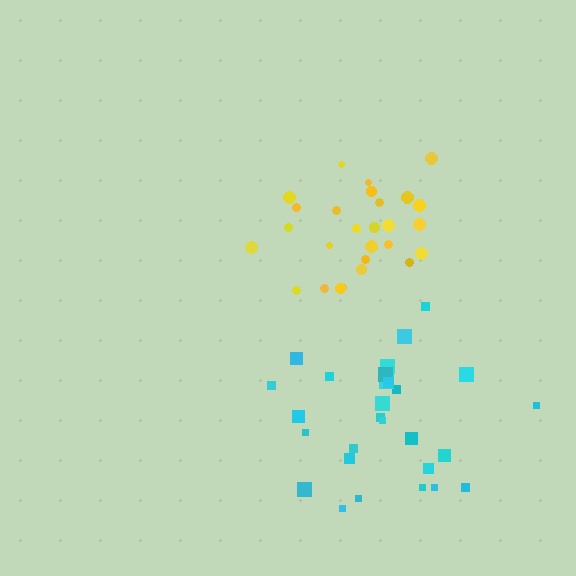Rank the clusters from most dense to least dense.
yellow, cyan.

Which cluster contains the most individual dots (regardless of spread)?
Cyan (28).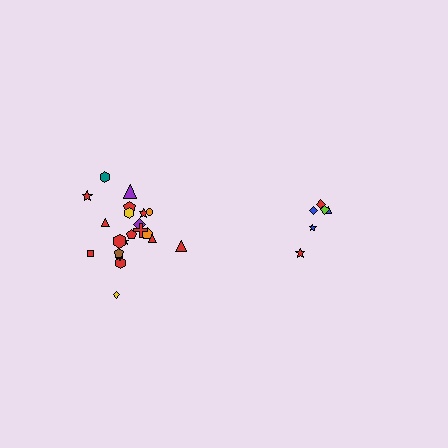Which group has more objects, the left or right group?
The left group.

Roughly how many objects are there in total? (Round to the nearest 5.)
Roughly 30 objects in total.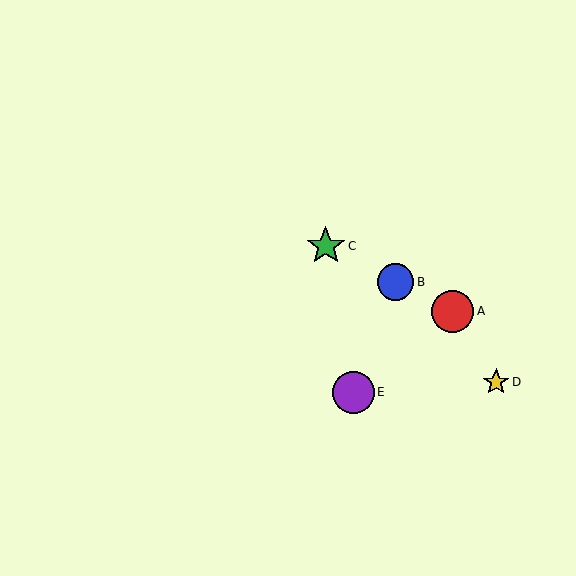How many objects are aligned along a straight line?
3 objects (A, B, C) are aligned along a straight line.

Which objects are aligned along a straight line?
Objects A, B, C are aligned along a straight line.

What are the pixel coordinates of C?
Object C is at (326, 246).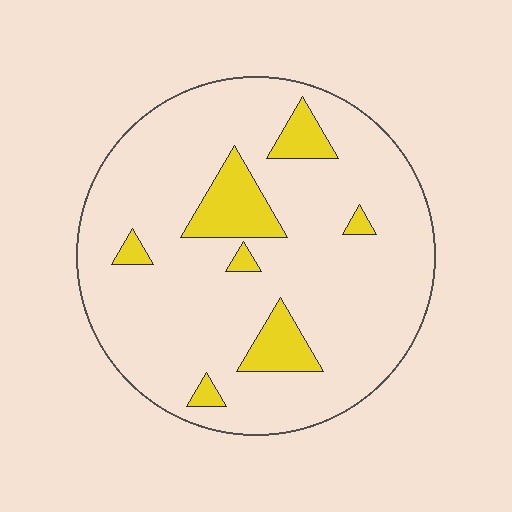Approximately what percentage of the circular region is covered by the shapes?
Approximately 15%.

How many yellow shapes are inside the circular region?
7.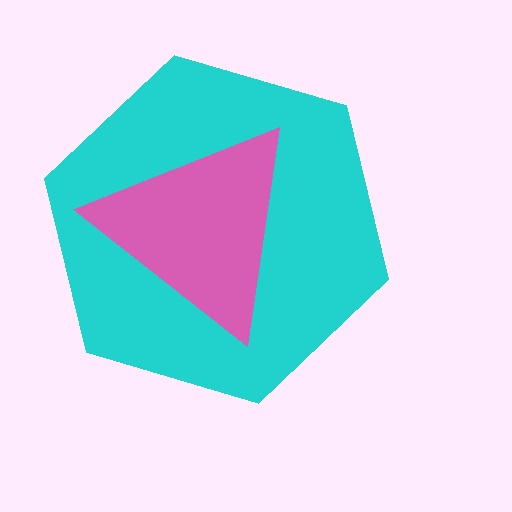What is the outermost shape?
The cyan hexagon.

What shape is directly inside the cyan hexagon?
The pink triangle.